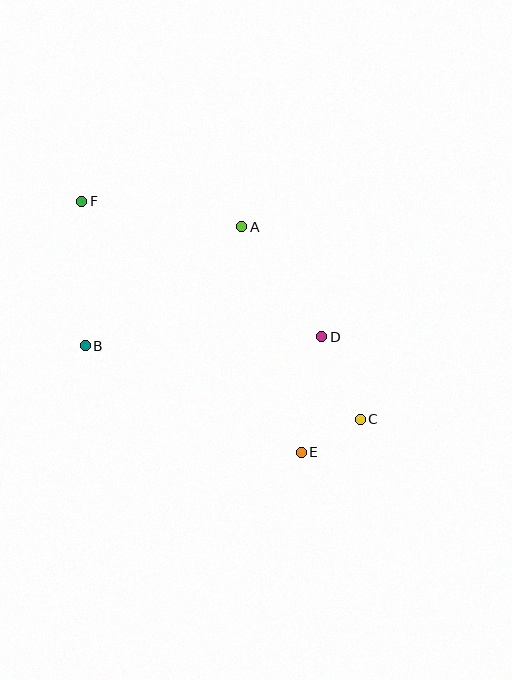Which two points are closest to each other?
Points C and E are closest to each other.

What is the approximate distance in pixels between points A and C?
The distance between A and C is approximately 226 pixels.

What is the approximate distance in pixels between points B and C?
The distance between B and C is approximately 285 pixels.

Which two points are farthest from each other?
Points C and F are farthest from each other.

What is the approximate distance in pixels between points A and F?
The distance between A and F is approximately 162 pixels.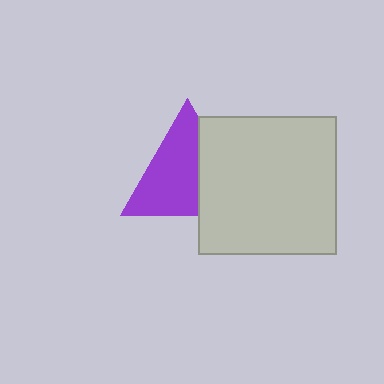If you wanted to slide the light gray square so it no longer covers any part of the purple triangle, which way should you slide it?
Slide it right — that is the most direct way to separate the two shapes.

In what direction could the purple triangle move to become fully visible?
The purple triangle could move left. That would shift it out from behind the light gray square entirely.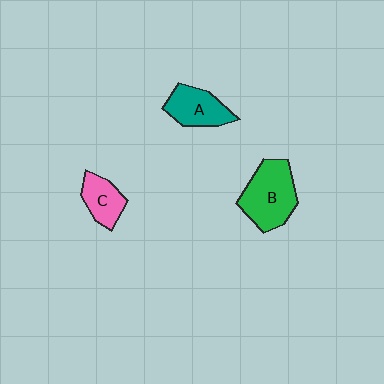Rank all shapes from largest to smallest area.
From largest to smallest: B (green), A (teal), C (pink).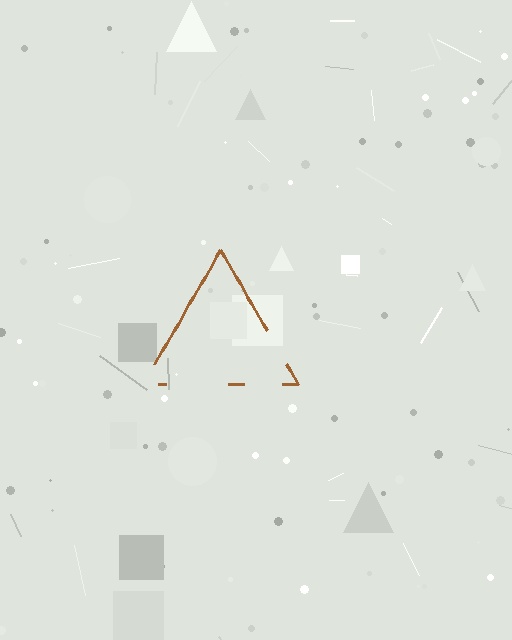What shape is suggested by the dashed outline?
The dashed outline suggests a triangle.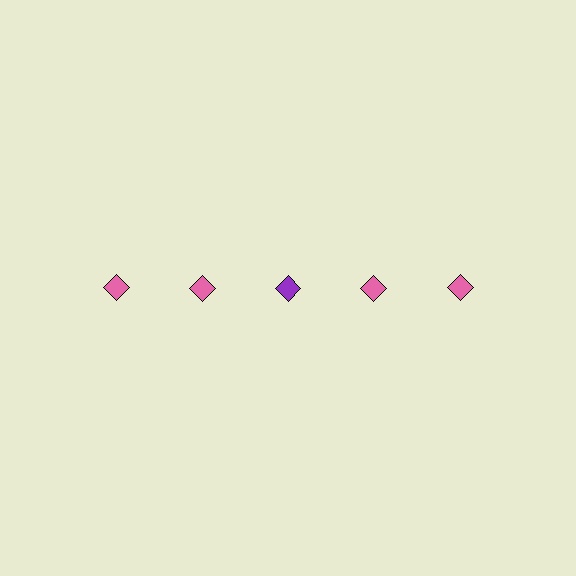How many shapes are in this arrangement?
There are 5 shapes arranged in a grid pattern.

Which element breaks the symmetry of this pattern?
The purple diamond in the top row, center column breaks the symmetry. All other shapes are pink diamonds.